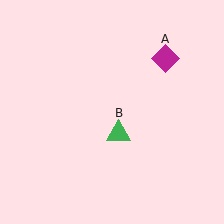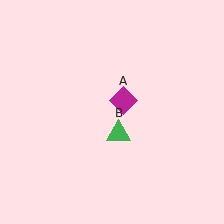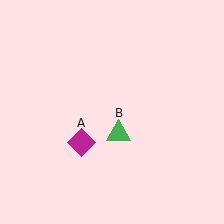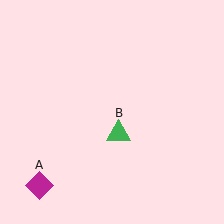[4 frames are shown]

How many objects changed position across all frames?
1 object changed position: magenta diamond (object A).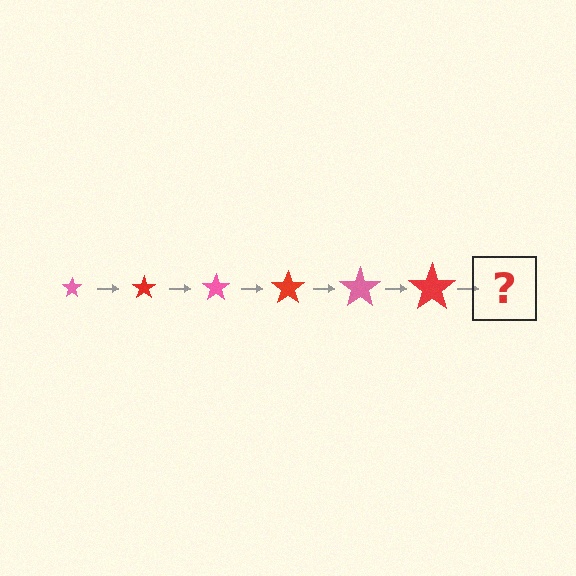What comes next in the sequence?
The next element should be a pink star, larger than the previous one.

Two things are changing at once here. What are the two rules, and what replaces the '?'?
The two rules are that the star grows larger each step and the color cycles through pink and red. The '?' should be a pink star, larger than the previous one.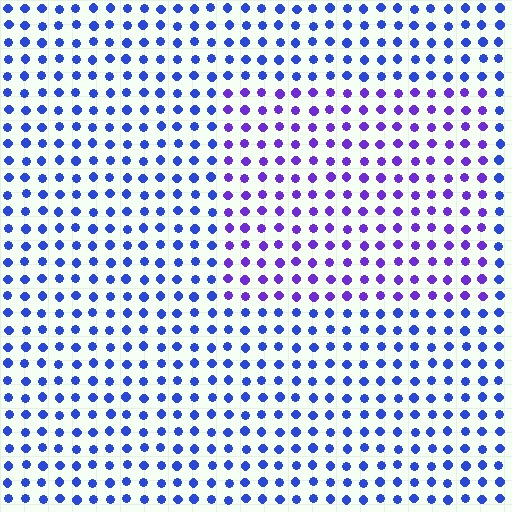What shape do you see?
I see a rectangle.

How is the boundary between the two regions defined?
The boundary is defined purely by a slight shift in hue (about 34 degrees). Spacing, size, and orientation are identical on both sides.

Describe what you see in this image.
The image is filled with small blue elements in a uniform arrangement. A rectangle-shaped region is visible where the elements are tinted to a slightly different hue, forming a subtle color boundary.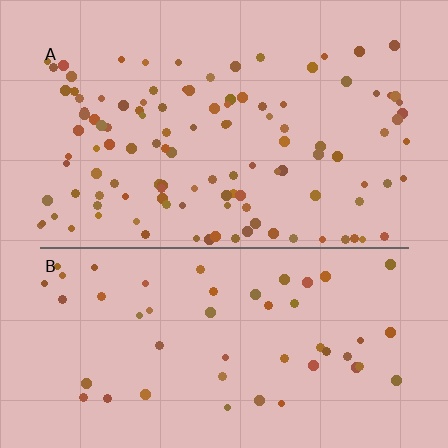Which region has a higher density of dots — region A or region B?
A (the top).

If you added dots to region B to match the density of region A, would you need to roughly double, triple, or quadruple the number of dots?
Approximately double.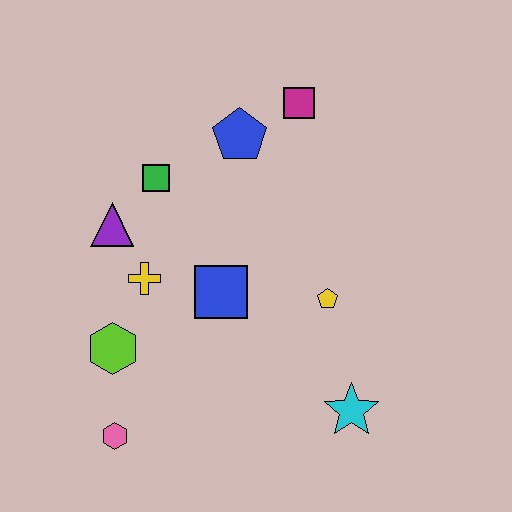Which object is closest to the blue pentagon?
The magenta square is closest to the blue pentagon.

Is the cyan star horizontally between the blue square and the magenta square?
No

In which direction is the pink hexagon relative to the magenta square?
The pink hexagon is below the magenta square.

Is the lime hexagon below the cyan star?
No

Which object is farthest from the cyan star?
The magenta square is farthest from the cyan star.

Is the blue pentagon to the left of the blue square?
No